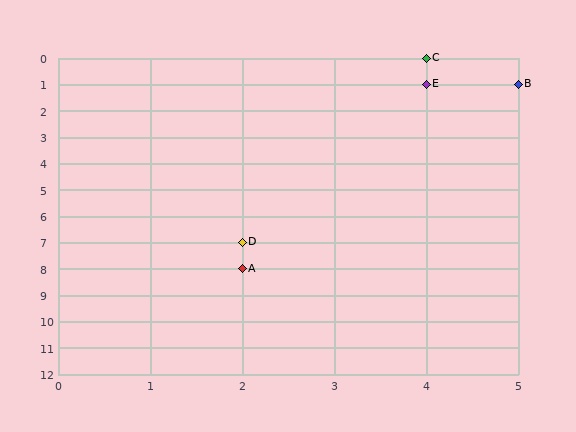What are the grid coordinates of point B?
Point B is at grid coordinates (5, 1).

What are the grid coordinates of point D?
Point D is at grid coordinates (2, 7).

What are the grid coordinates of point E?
Point E is at grid coordinates (4, 1).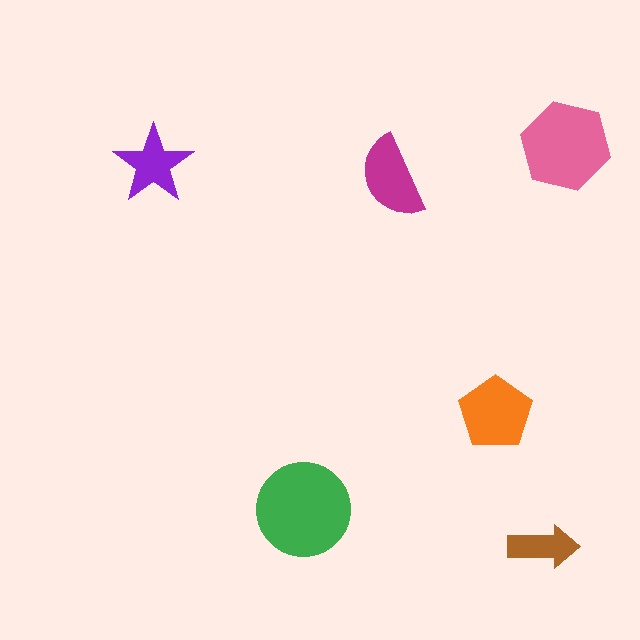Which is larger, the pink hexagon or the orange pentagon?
The pink hexagon.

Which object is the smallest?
The brown arrow.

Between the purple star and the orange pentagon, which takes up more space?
The orange pentagon.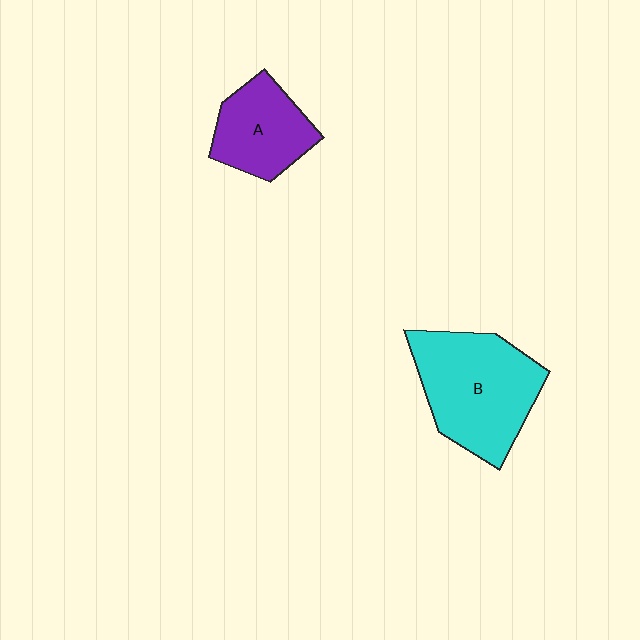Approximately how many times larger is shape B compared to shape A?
Approximately 1.6 times.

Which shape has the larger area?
Shape B (cyan).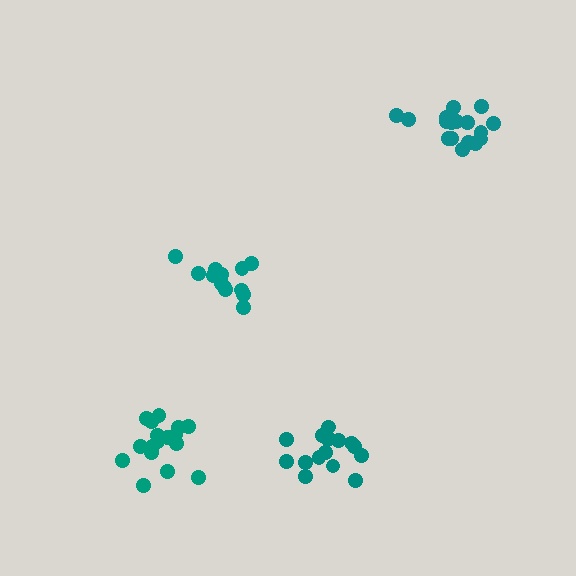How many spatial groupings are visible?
There are 4 spatial groupings.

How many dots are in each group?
Group 1: 19 dots, Group 2: 16 dots, Group 3: 13 dots, Group 4: 18 dots (66 total).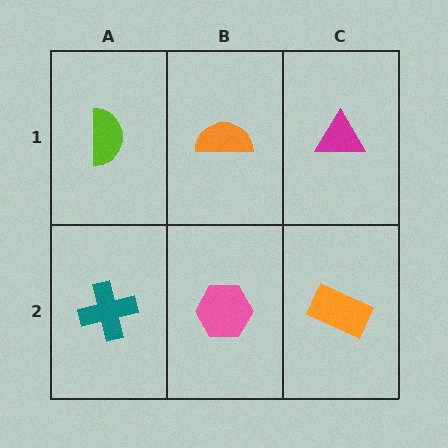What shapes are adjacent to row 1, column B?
A pink hexagon (row 2, column B), a lime semicircle (row 1, column A), a magenta triangle (row 1, column C).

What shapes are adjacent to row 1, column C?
An orange rectangle (row 2, column C), an orange semicircle (row 1, column B).